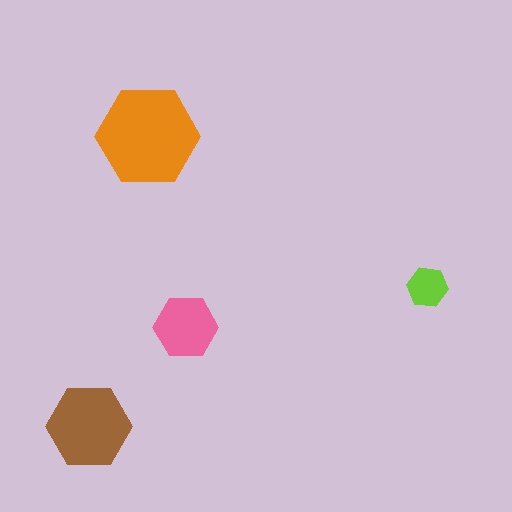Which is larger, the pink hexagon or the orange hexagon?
The orange one.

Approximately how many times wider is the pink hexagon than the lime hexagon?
About 1.5 times wider.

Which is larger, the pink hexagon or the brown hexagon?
The brown one.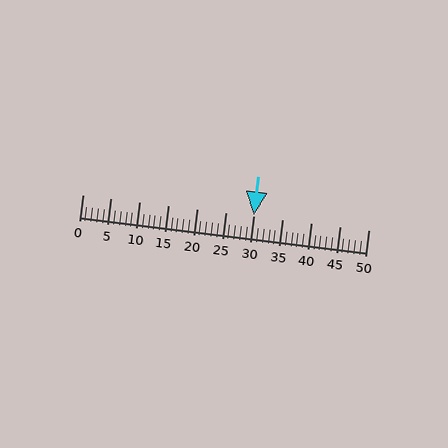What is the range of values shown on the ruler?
The ruler shows values from 0 to 50.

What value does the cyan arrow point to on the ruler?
The cyan arrow points to approximately 30.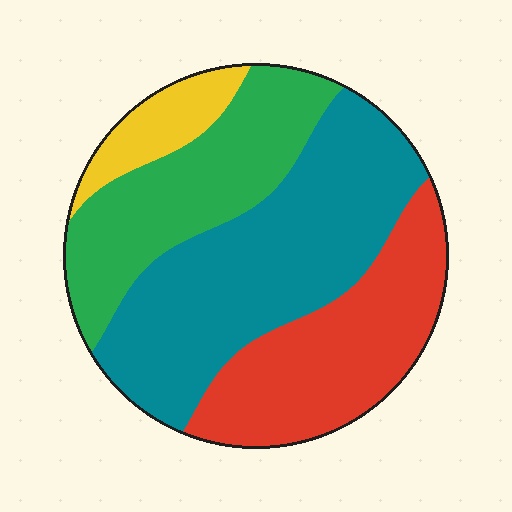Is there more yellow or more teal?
Teal.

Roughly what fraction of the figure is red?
Red covers about 25% of the figure.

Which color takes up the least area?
Yellow, at roughly 10%.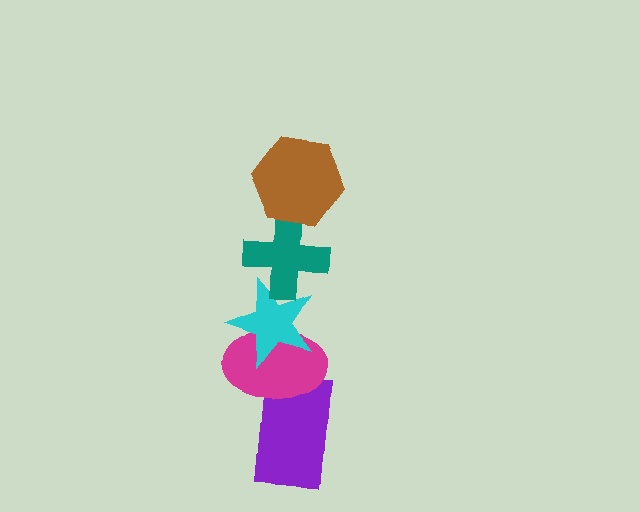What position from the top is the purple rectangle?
The purple rectangle is 5th from the top.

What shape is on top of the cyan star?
The teal cross is on top of the cyan star.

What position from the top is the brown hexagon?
The brown hexagon is 1st from the top.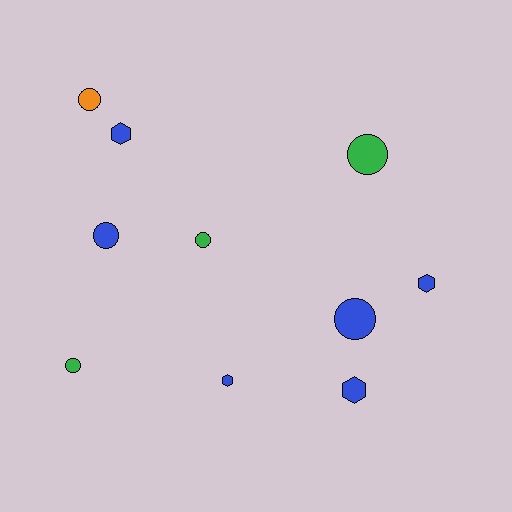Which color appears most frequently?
Blue, with 6 objects.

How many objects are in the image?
There are 10 objects.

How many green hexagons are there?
There are no green hexagons.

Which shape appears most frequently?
Circle, with 6 objects.